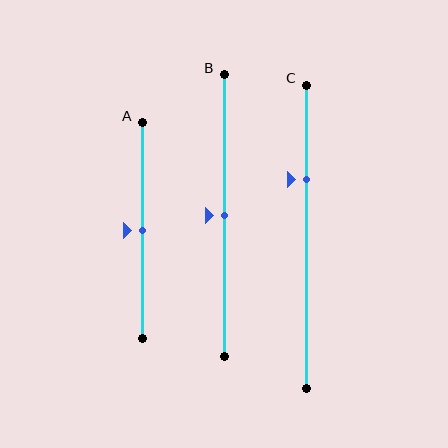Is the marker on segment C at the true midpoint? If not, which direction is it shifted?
No, the marker on segment C is shifted upward by about 19% of the segment length.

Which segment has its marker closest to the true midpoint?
Segment A has its marker closest to the true midpoint.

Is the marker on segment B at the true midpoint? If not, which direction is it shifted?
Yes, the marker on segment B is at the true midpoint.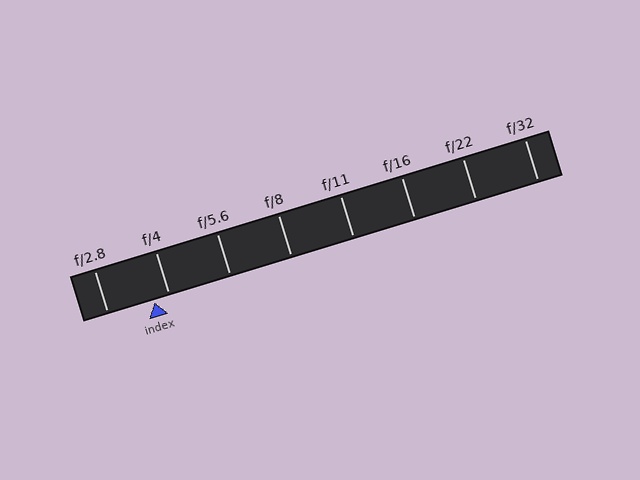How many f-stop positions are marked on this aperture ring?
There are 8 f-stop positions marked.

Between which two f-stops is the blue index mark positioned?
The index mark is between f/2.8 and f/4.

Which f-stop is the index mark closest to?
The index mark is closest to f/4.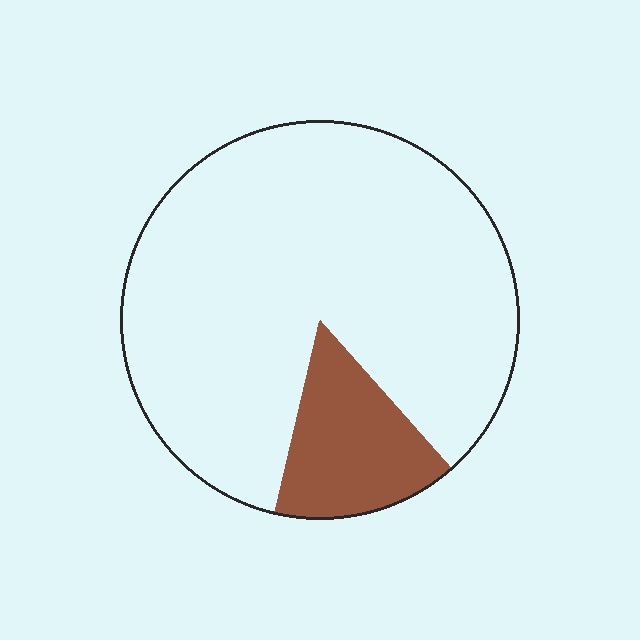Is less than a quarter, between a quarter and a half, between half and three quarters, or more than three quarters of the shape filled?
Less than a quarter.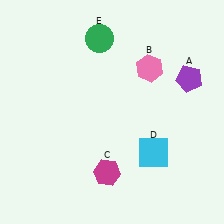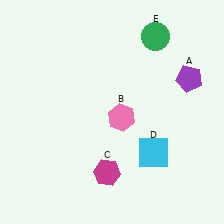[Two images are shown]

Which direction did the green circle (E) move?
The green circle (E) moved right.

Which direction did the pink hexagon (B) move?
The pink hexagon (B) moved down.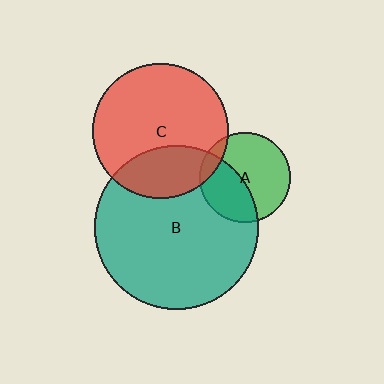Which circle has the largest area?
Circle B (teal).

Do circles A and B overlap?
Yes.